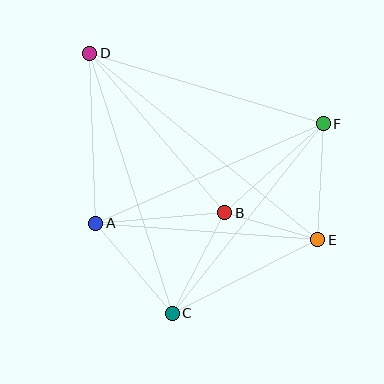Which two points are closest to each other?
Points B and E are closest to each other.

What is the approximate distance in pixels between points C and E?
The distance between C and E is approximately 163 pixels.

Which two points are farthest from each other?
Points D and E are farthest from each other.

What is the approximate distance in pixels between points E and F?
The distance between E and F is approximately 116 pixels.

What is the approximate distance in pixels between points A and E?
The distance between A and E is approximately 223 pixels.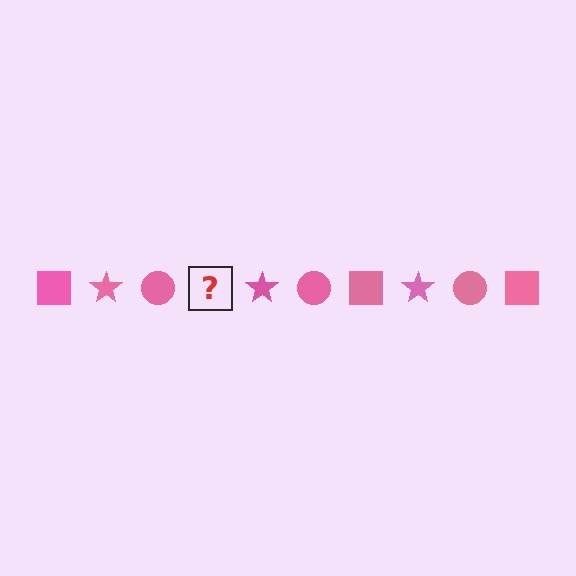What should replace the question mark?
The question mark should be replaced with a pink square.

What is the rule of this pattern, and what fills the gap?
The rule is that the pattern cycles through square, star, circle shapes in pink. The gap should be filled with a pink square.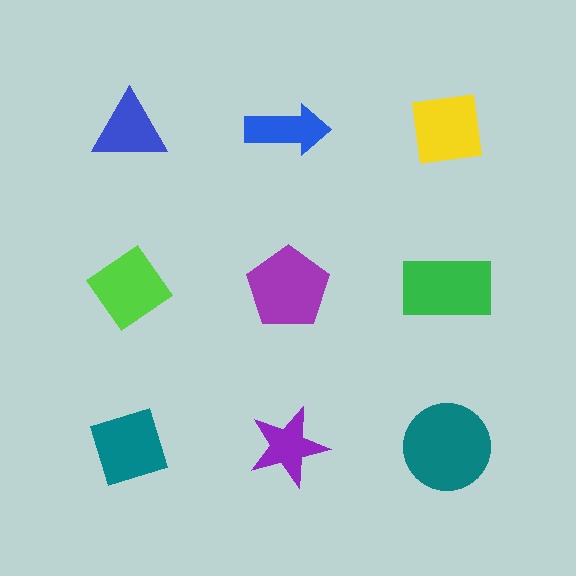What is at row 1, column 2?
A blue arrow.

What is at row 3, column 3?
A teal circle.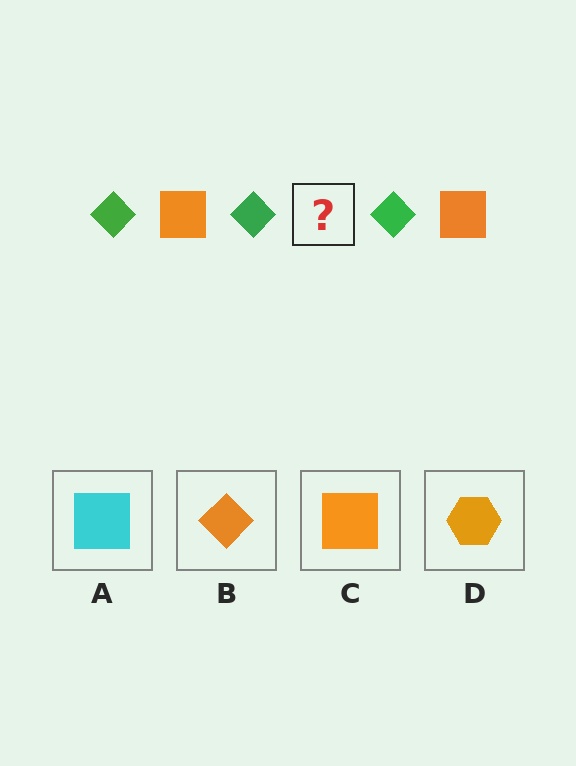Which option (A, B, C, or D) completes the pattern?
C.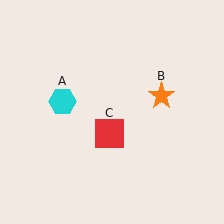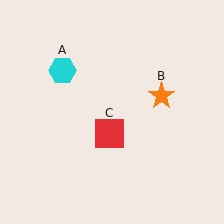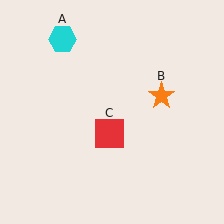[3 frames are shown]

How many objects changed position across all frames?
1 object changed position: cyan hexagon (object A).